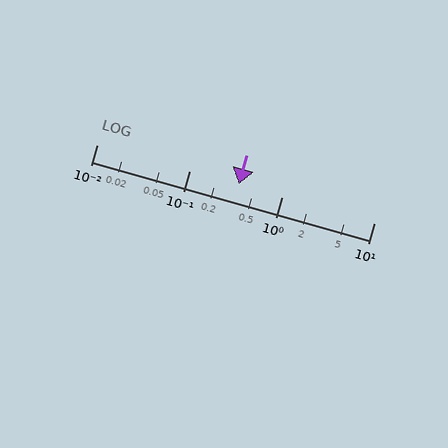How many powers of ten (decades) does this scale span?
The scale spans 3 decades, from 0.01 to 10.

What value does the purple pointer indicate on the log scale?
The pointer indicates approximately 0.34.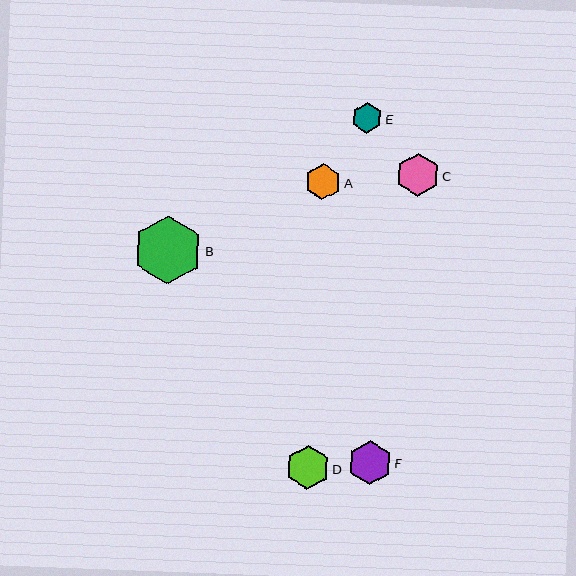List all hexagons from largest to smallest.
From largest to smallest: B, F, D, C, A, E.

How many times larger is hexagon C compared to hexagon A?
Hexagon C is approximately 1.2 times the size of hexagon A.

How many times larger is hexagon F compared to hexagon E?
Hexagon F is approximately 1.5 times the size of hexagon E.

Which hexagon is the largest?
Hexagon B is the largest with a size of approximately 69 pixels.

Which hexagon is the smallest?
Hexagon E is the smallest with a size of approximately 30 pixels.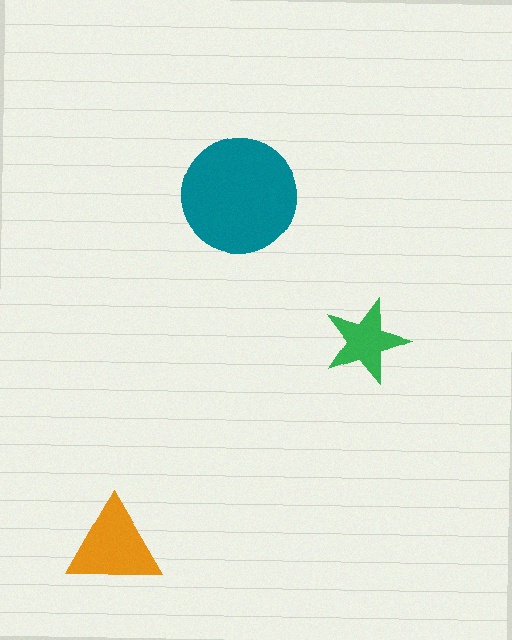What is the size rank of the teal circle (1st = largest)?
1st.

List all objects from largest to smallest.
The teal circle, the orange triangle, the green star.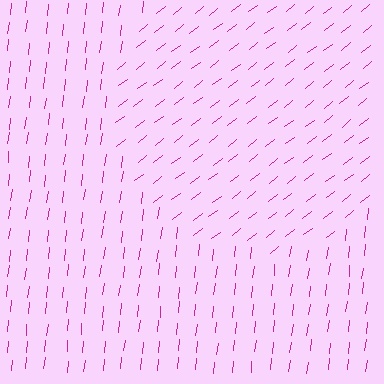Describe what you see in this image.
The image is filled with small magenta line segments. A circle region in the image has lines oriented differently from the surrounding lines, creating a visible texture boundary.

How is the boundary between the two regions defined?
The boundary is defined purely by a change in line orientation (approximately 45 degrees difference). All lines are the same color and thickness.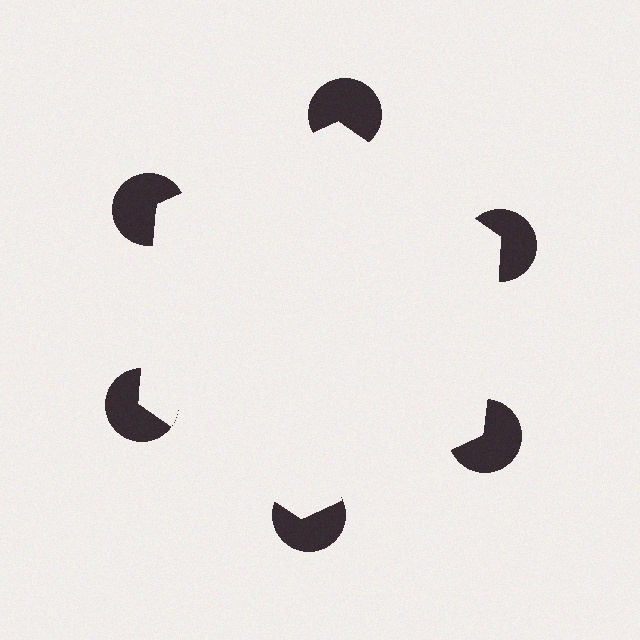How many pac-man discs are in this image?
There are 6 — one at each vertex of the illusory hexagon.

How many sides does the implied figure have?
6 sides.